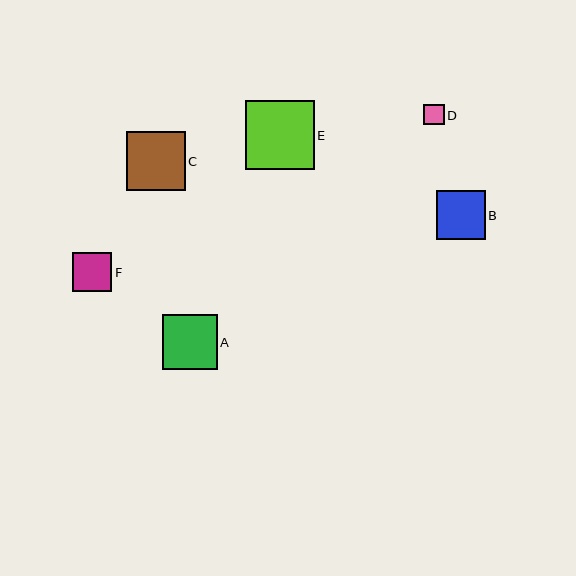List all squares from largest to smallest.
From largest to smallest: E, C, A, B, F, D.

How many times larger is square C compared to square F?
Square C is approximately 1.5 times the size of square F.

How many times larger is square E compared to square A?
Square E is approximately 1.3 times the size of square A.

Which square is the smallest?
Square D is the smallest with a size of approximately 21 pixels.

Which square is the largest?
Square E is the largest with a size of approximately 69 pixels.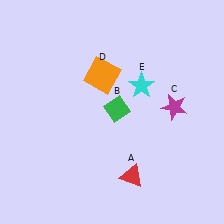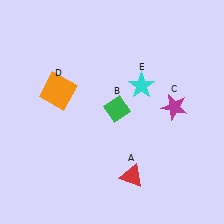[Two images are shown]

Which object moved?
The orange square (D) moved left.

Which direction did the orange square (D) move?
The orange square (D) moved left.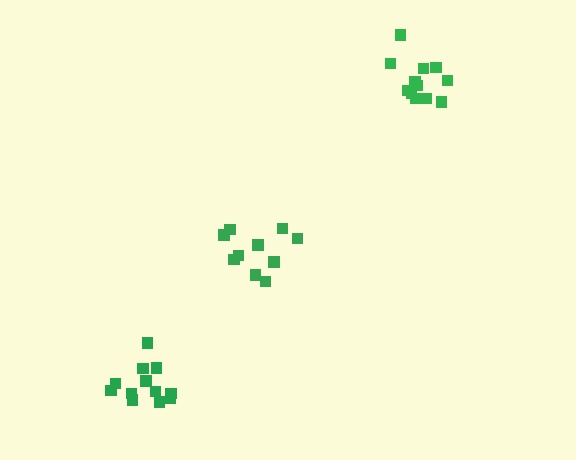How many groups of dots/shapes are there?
There are 3 groups.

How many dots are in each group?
Group 1: 12 dots, Group 2: 12 dots, Group 3: 10 dots (34 total).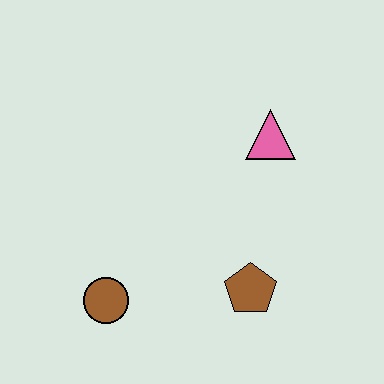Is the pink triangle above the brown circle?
Yes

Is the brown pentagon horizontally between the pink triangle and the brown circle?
Yes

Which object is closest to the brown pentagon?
The brown circle is closest to the brown pentagon.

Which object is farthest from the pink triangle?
The brown circle is farthest from the pink triangle.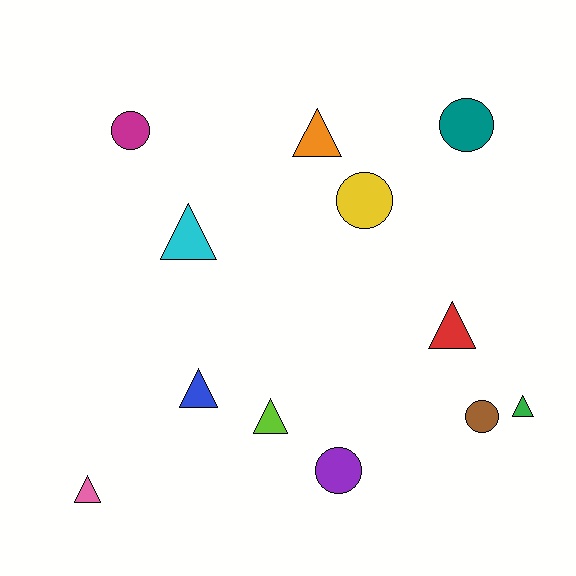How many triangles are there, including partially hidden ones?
There are 7 triangles.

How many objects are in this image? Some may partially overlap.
There are 12 objects.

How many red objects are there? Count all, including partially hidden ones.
There is 1 red object.